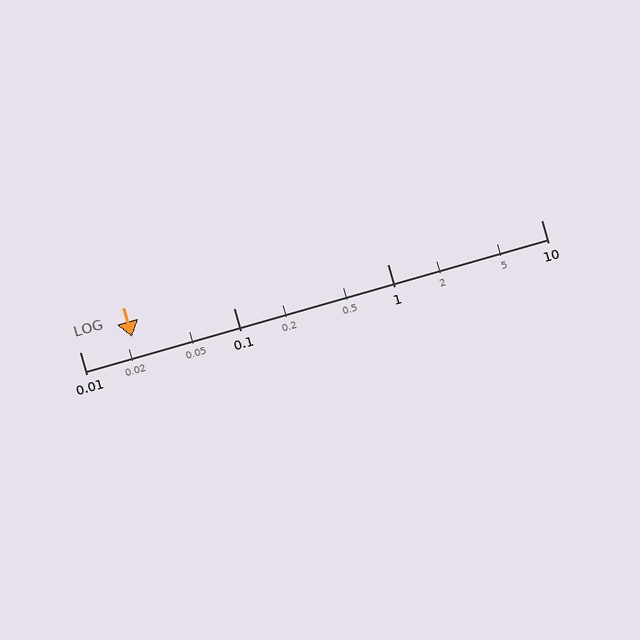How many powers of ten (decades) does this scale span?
The scale spans 3 decades, from 0.01 to 10.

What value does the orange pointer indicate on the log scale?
The pointer indicates approximately 0.022.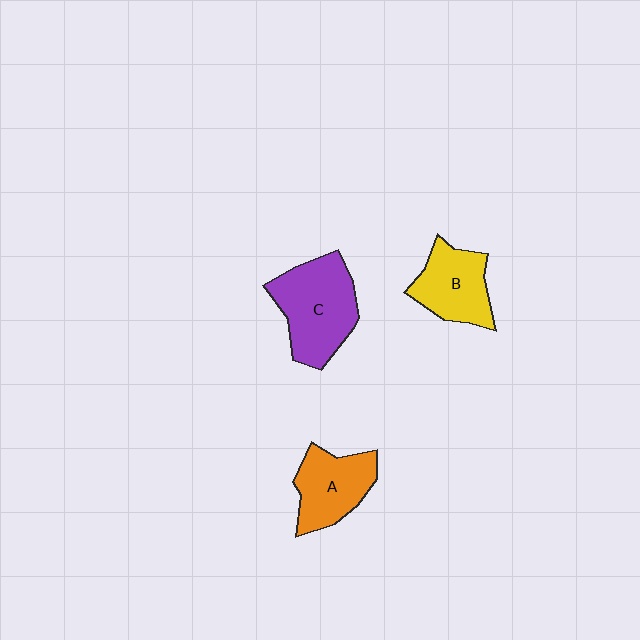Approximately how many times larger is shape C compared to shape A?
Approximately 1.4 times.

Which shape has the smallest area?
Shape B (yellow).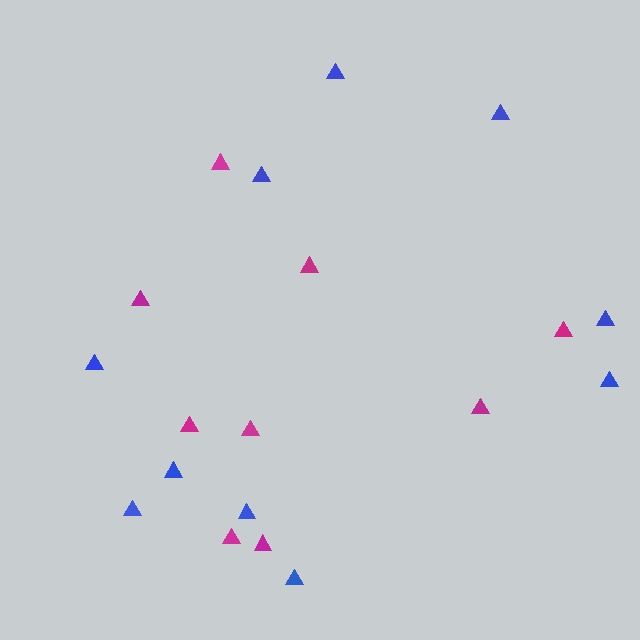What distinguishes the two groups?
There are 2 groups: one group of blue triangles (10) and one group of magenta triangles (9).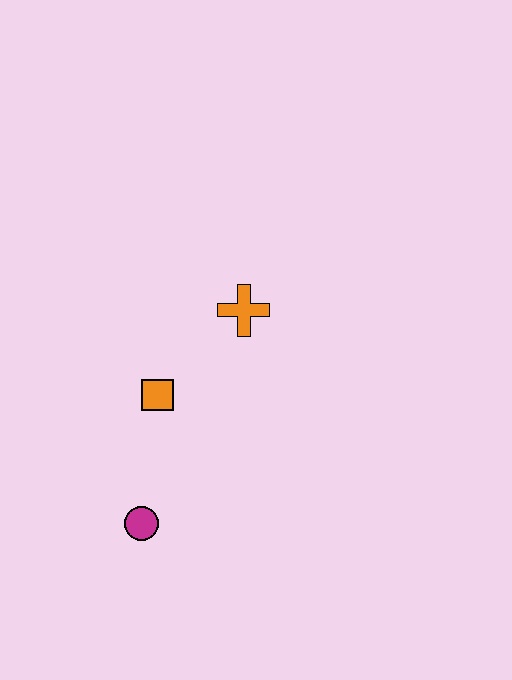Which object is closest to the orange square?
The orange cross is closest to the orange square.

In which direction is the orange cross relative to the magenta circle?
The orange cross is above the magenta circle.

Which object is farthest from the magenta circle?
The orange cross is farthest from the magenta circle.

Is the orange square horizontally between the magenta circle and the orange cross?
Yes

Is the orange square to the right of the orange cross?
No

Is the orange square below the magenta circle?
No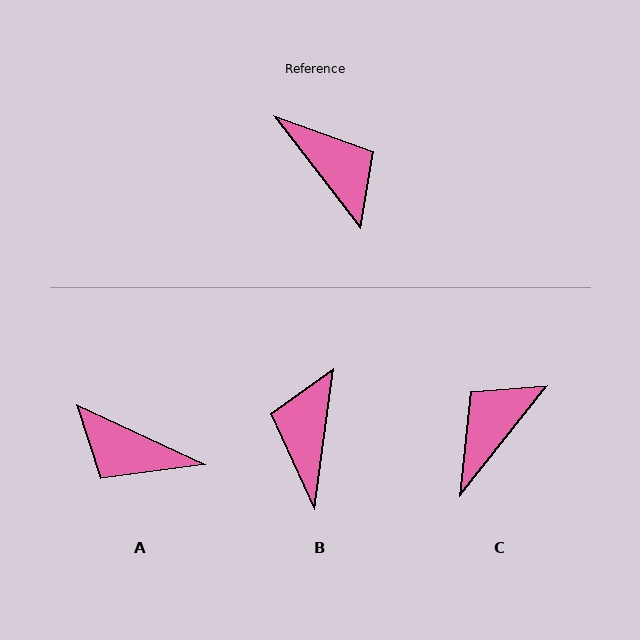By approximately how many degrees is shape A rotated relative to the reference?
Approximately 153 degrees clockwise.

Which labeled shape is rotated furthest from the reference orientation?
A, about 153 degrees away.